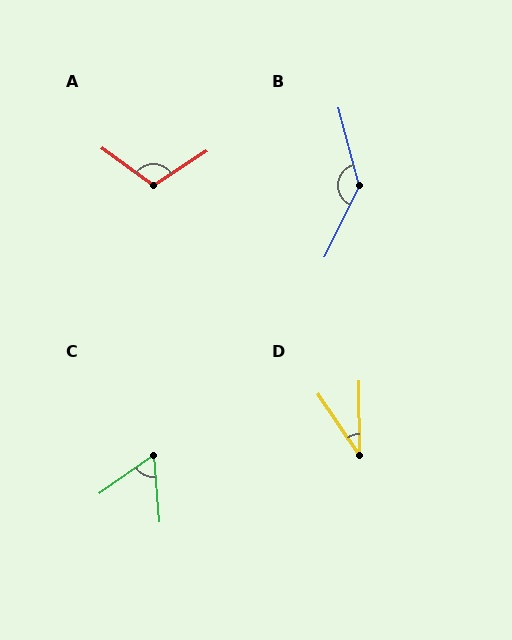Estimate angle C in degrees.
Approximately 60 degrees.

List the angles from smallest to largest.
D (34°), C (60°), A (112°), B (139°).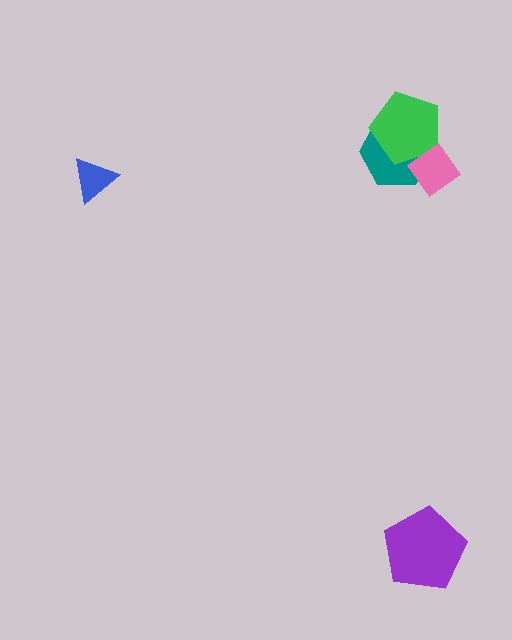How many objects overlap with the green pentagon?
2 objects overlap with the green pentagon.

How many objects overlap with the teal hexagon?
2 objects overlap with the teal hexagon.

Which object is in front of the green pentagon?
The pink diamond is in front of the green pentagon.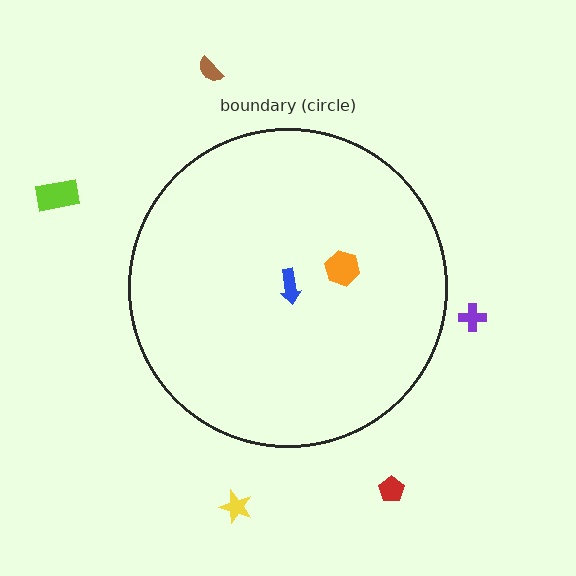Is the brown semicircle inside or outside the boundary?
Outside.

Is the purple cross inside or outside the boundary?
Outside.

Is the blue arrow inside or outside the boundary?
Inside.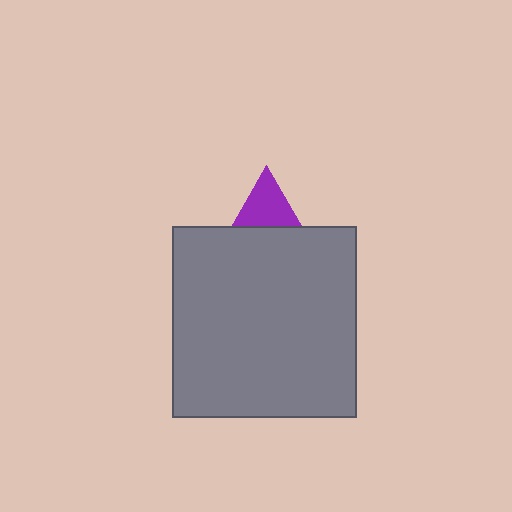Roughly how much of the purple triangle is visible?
About half of it is visible (roughly 47%).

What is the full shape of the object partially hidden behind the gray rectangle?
The partially hidden object is a purple triangle.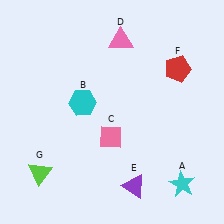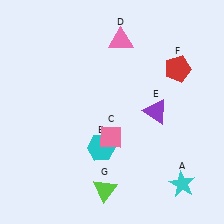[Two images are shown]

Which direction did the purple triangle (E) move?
The purple triangle (E) moved up.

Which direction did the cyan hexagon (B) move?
The cyan hexagon (B) moved down.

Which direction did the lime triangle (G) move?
The lime triangle (G) moved right.